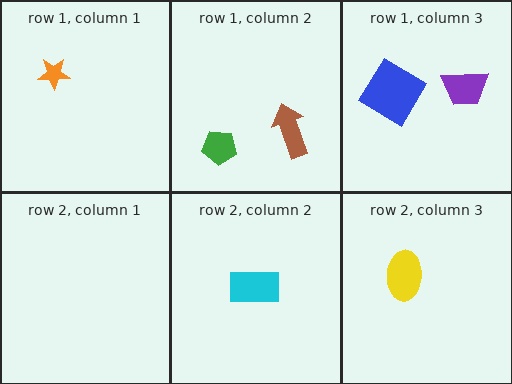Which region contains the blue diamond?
The row 1, column 3 region.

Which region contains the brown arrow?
The row 1, column 2 region.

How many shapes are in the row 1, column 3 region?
2.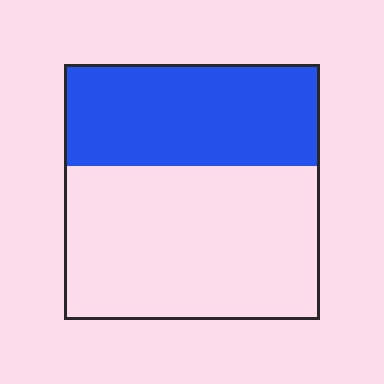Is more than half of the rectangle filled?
No.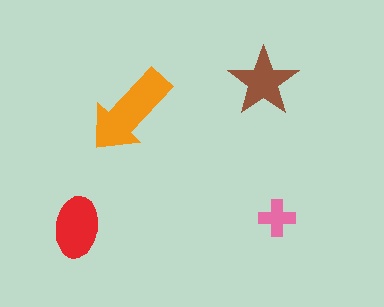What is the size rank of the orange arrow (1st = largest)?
1st.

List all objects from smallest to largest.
The pink cross, the brown star, the red ellipse, the orange arrow.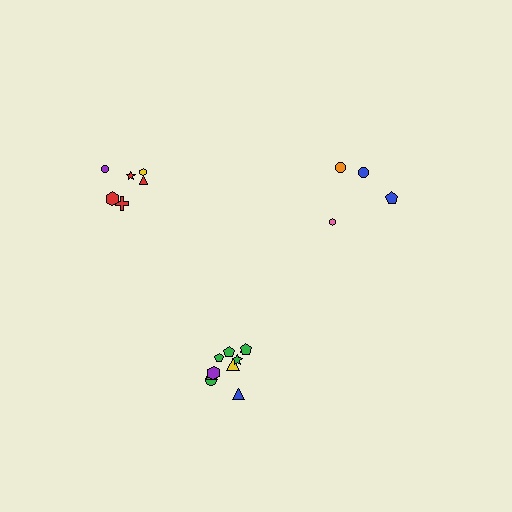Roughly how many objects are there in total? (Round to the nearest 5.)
Roughly 20 objects in total.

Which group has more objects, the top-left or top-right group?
The top-left group.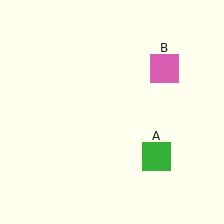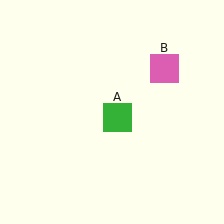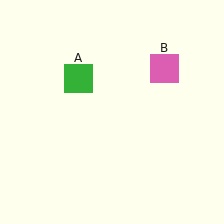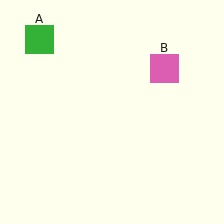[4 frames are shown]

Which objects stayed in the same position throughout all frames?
Pink square (object B) remained stationary.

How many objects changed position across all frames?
1 object changed position: green square (object A).